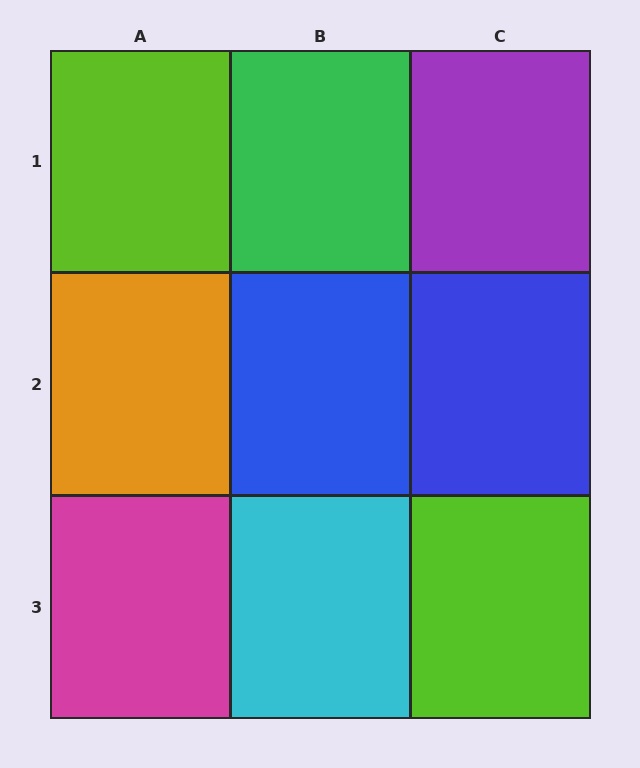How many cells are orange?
1 cell is orange.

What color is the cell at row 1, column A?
Lime.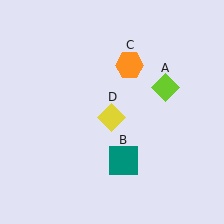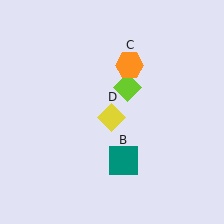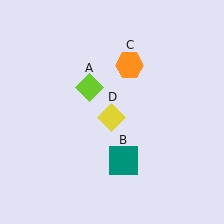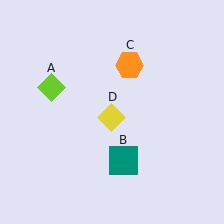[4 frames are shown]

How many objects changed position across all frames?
1 object changed position: lime diamond (object A).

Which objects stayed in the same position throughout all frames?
Teal square (object B) and orange hexagon (object C) and yellow diamond (object D) remained stationary.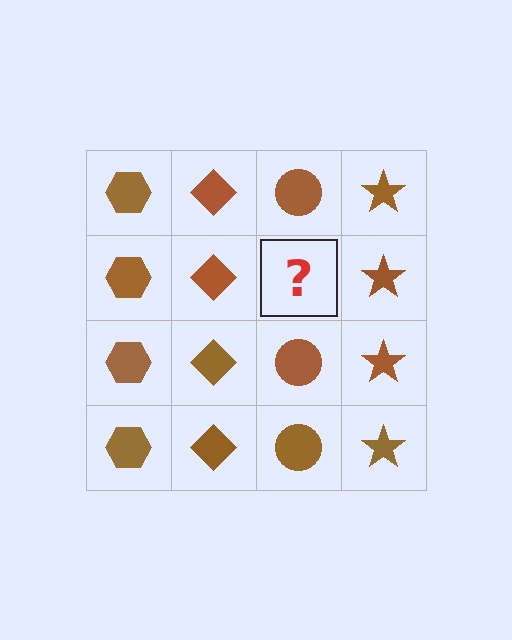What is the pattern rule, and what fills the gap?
The rule is that each column has a consistent shape. The gap should be filled with a brown circle.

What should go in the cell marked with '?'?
The missing cell should contain a brown circle.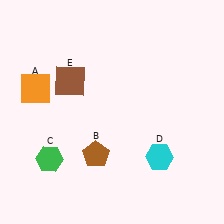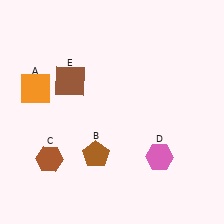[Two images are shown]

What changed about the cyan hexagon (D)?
In Image 1, D is cyan. In Image 2, it changed to pink.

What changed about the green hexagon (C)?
In Image 1, C is green. In Image 2, it changed to brown.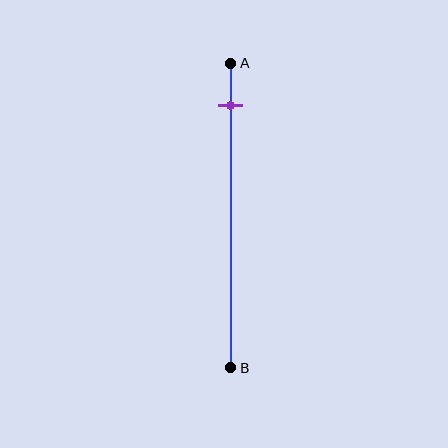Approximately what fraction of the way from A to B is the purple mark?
The purple mark is approximately 15% of the way from A to B.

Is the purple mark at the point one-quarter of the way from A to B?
No, the mark is at about 15% from A, not at the 25% one-quarter point.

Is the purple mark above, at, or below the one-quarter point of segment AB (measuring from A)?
The purple mark is above the one-quarter point of segment AB.